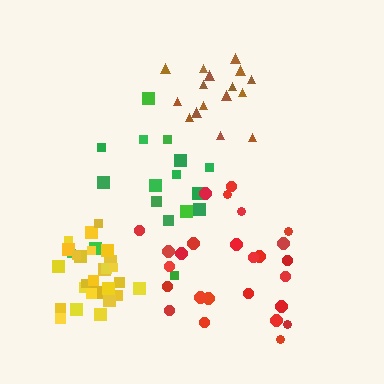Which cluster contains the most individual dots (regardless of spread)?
Yellow (28).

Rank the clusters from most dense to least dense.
yellow, brown, red, green.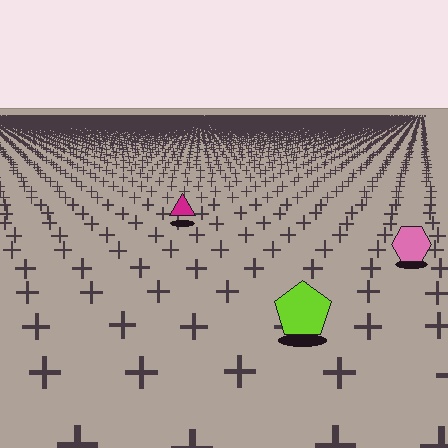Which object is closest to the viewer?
The lime pentagon is closest. The texture marks near it are larger and more spread out.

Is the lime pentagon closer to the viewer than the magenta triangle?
Yes. The lime pentagon is closer — you can tell from the texture gradient: the ground texture is coarser near it.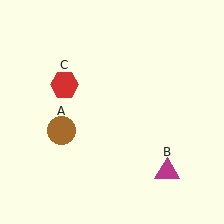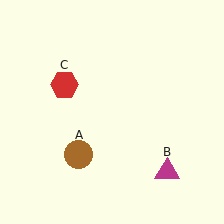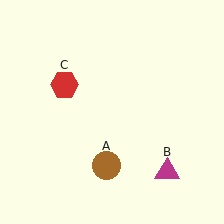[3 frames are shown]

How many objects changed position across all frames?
1 object changed position: brown circle (object A).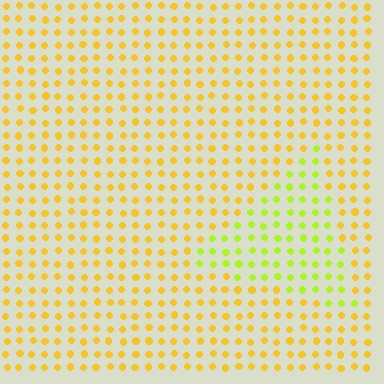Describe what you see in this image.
The image is filled with small yellow elements in a uniform arrangement. A triangle-shaped region is visible where the elements are tinted to a slightly different hue, forming a subtle color boundary.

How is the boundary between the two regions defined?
The boundary is defined purely by a slight shift in hue (about 36 degrees). Spacing, size, and orientation are identical on both sides.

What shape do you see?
I see a triangle.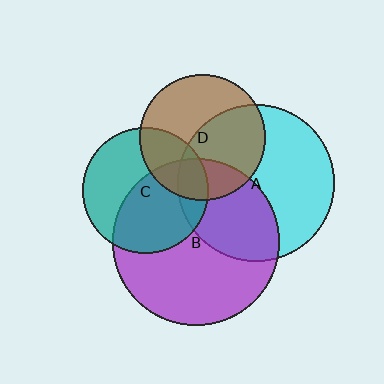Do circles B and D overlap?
Yes.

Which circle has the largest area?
Circle B (purple).